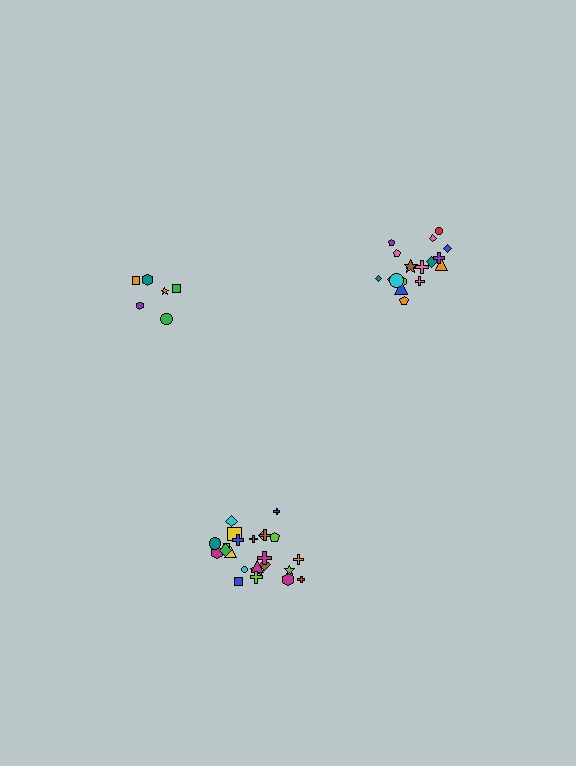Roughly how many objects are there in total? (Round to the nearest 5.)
Roughly 50 objects in total.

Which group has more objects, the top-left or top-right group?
The top-right group.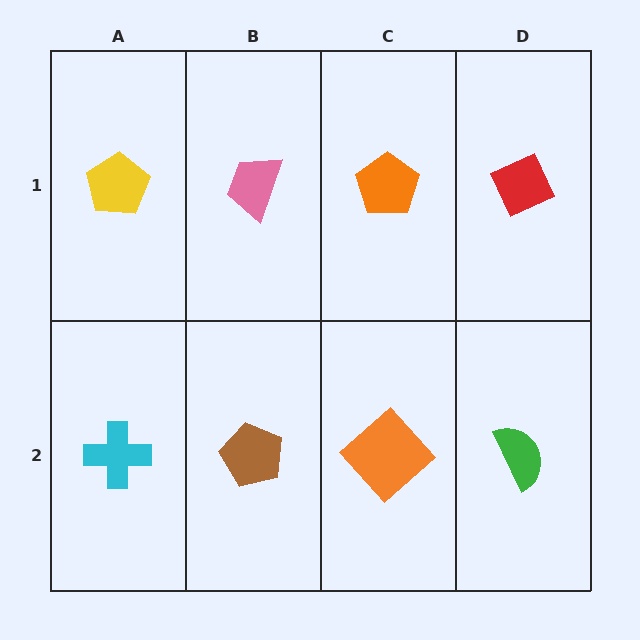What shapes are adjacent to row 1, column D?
A green semicircle (row 2, column D), an orange pentagon (row 1, column C).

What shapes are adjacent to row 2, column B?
A pink trapezoid (row 1, column B), a cyan cross (row 2, column A), an orange diamond (row 2, column C).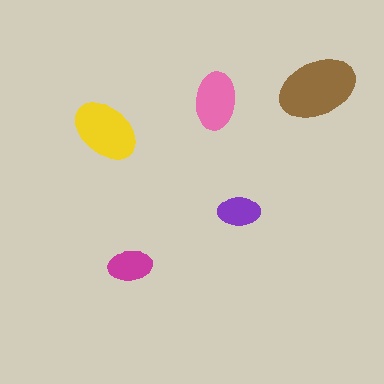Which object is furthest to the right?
The brown ellipse is rightmost.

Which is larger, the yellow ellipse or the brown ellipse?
The brown one.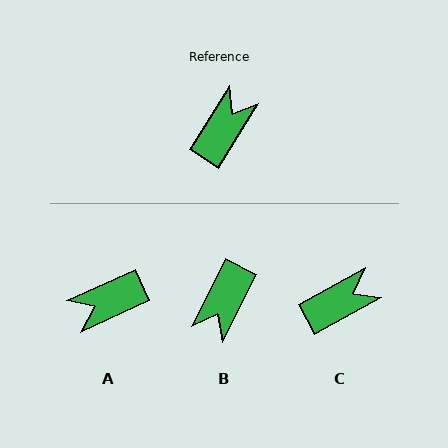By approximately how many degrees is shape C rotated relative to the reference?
Approximately 29 degrees clockwise.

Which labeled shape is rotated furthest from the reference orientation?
B, about 175 degrees away.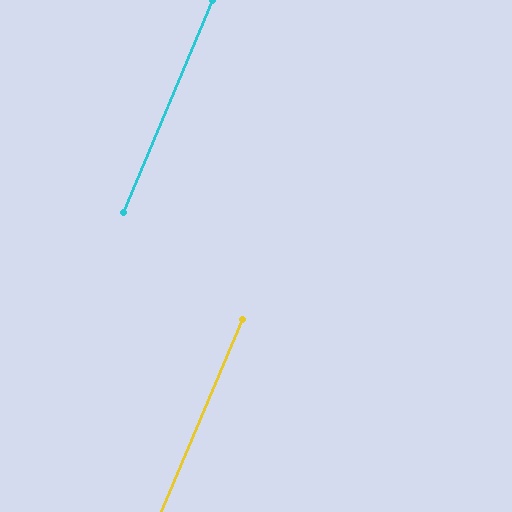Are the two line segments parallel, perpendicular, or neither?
Parallel — their directions differ by only 0.0°.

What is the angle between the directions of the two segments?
Approximately 0 degrees.